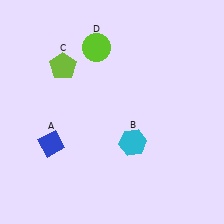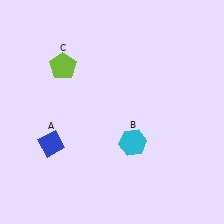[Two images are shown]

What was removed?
The lime circle (D) was removed in Image 2.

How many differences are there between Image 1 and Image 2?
There is 1 difference between the two images.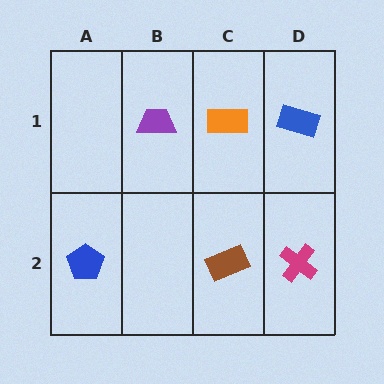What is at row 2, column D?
A magenta cross.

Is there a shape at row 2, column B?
No, that cell is empty.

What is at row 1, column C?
An orange rectangle.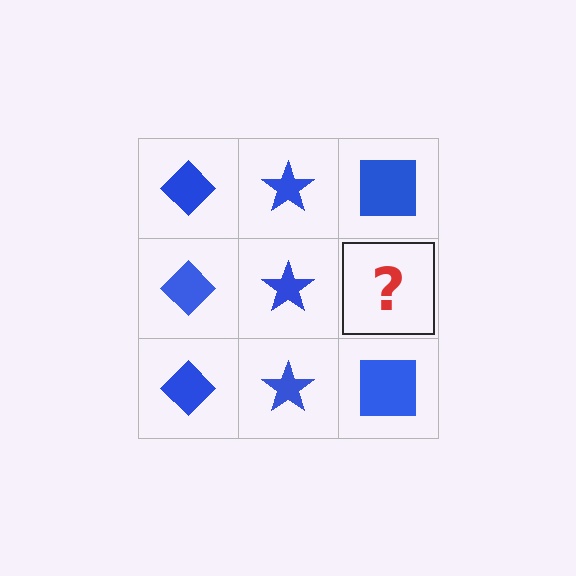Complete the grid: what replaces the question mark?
The question mark should be replaced with a blue square.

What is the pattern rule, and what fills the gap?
The rule is that each column has a consistent shape. The gap should be filled with a blue square.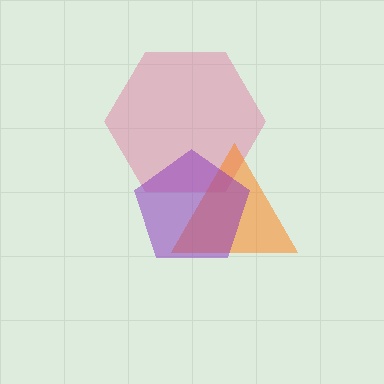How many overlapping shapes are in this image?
There are 3 overlapping shapes in the image.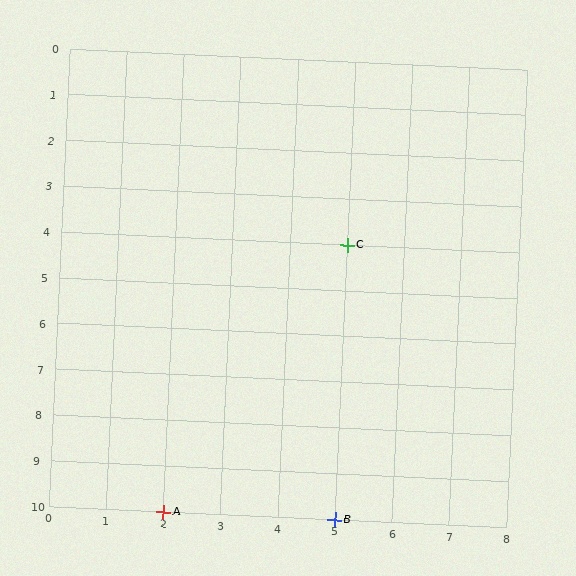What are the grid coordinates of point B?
Point B is at grid coordinates (5, 10).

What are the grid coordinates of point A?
Point A is at grid coordinates (2, 10).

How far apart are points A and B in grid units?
Points A and B are 3 columns apart.